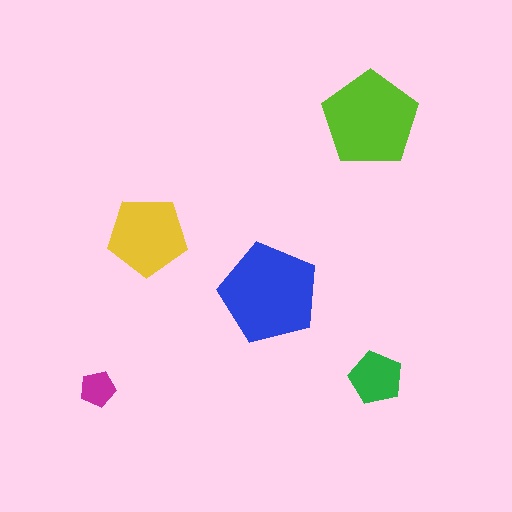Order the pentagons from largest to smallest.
the blue one, the lime one, the yellow one, the green one, the magenta one.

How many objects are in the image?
There are 5 objects in the image.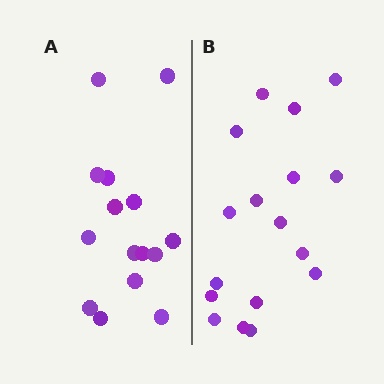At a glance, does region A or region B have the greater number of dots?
Region B (the right region) has more dots.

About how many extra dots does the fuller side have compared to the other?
Region B has just a few more — roughly 2 or 3 more dots than region A.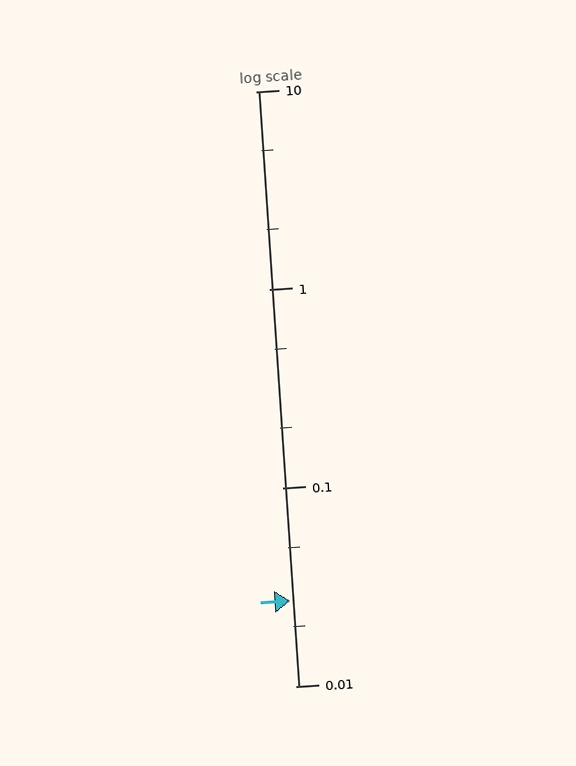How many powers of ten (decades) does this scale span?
The scale spans 3 decades, from 0.01 to 10.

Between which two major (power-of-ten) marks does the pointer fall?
The pointer is between 0.01 and 0.1.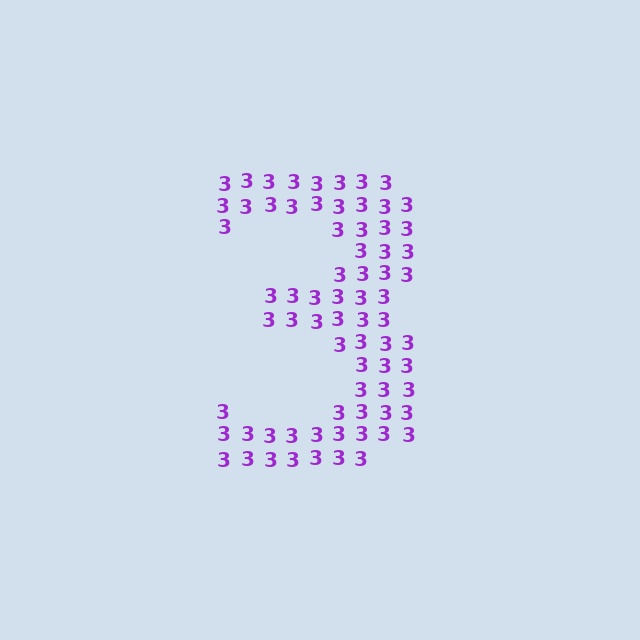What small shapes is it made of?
It is made of small digit 3's.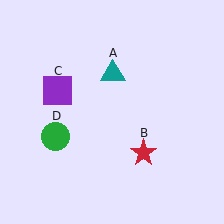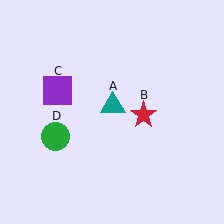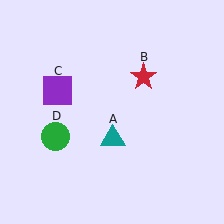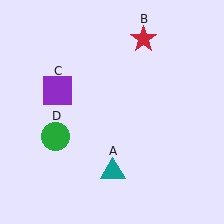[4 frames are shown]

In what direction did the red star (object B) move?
The red star (object B) moved up.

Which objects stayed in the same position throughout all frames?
Purple square (object C) and green circle (object D) remained stationary.